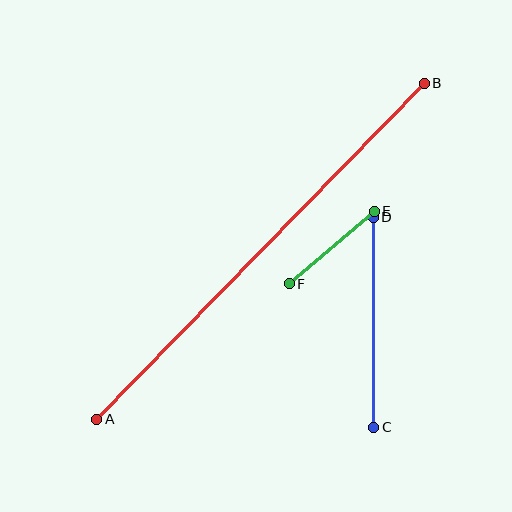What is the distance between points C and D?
The distance is approximately 210 pixels.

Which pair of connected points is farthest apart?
Points A and B are farthest apart.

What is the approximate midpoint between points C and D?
The midpoint is at approximately (373, 322) pixels.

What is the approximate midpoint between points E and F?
The midpoint is at approximately (332, 247) pixels.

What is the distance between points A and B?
The distance is approximately 469 pixels.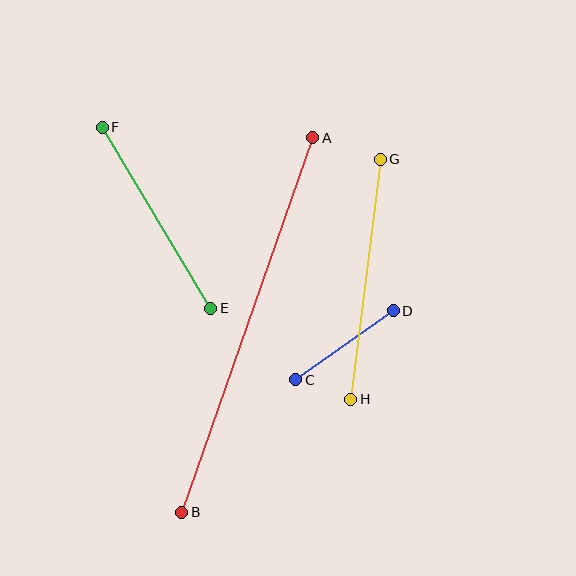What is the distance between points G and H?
The distance is approximately 242 pixels.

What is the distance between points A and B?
The distance is approximately 397 pixels.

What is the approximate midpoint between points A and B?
The midpoint is at approximately (247, 325) pixels.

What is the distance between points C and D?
The distance is approximately 119 pixels.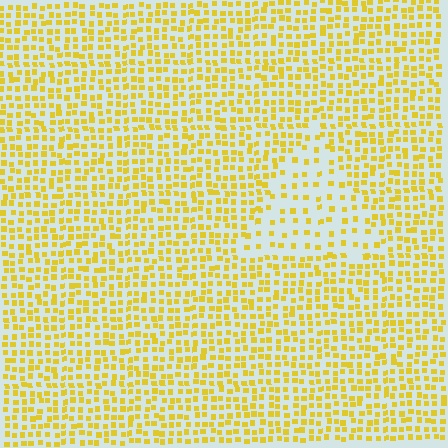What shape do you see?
I see a triangle.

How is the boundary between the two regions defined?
The boundary is defined by a change in element density (approximately 2.1x ratio). All elements are the same color, size, and shape.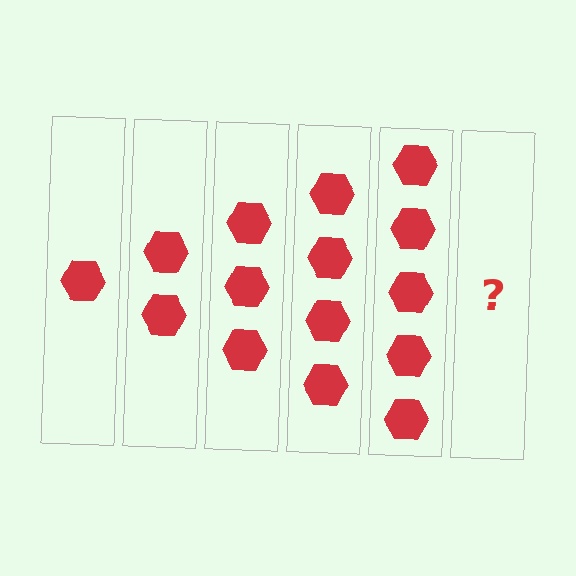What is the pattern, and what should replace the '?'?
The pattern is that each step adds one more hexagon. The '?' should be 6 hexagons.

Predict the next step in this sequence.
The next step is 6 hexagons.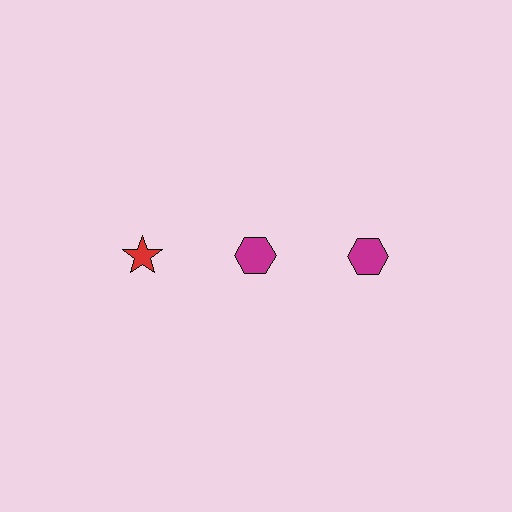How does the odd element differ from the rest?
It differs in both color (red instead of magenta) and shape (star instead of hexagon).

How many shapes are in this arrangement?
There are 3 shapes arranged in a grid pattern.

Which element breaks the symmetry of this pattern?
The red star in the top row, leftmost column breaks the symmetry. All other shapes are magenta hexagons.